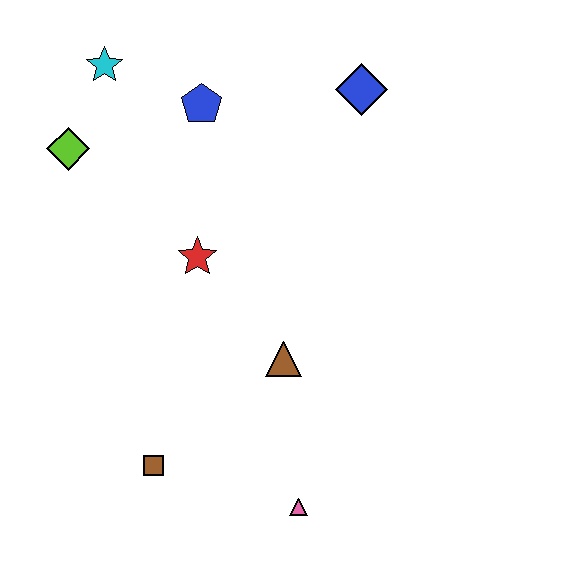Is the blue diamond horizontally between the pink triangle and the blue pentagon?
No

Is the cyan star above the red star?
Yes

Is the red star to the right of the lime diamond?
Yes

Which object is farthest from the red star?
The pink triangle is farthest from the red star.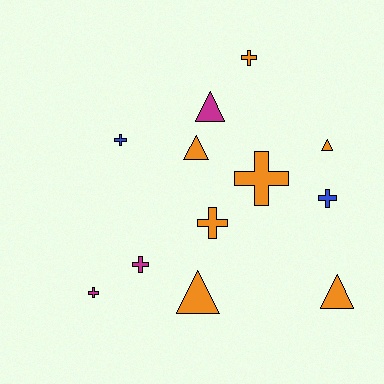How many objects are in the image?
There are 12 objects.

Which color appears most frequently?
Orange, with 7 objects.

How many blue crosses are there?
There are 2 blue crosses.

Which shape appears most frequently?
Cross, with 7 objects.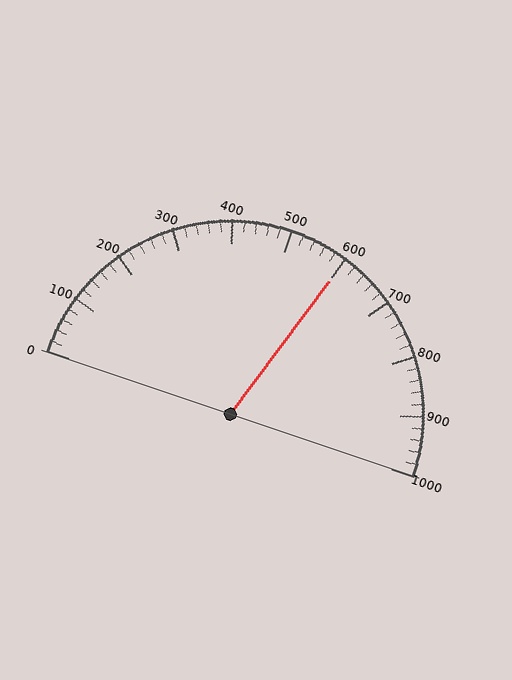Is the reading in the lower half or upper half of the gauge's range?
The reading is in the upper half of the range (0 to 1000).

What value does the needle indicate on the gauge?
The needle indicates approximately 600.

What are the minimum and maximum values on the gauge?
The gauge ranges from 0 to 1000.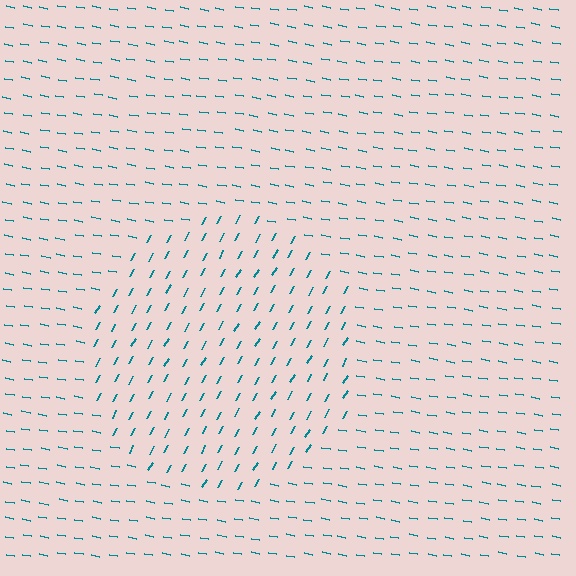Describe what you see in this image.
The image is filled with small teal line segments. A circle region in the image has lines oriented differently from the surrounding lines, creating a visible texture boundary.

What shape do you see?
I see a circle.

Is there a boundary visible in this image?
Yes, there is a texture boundary formed by a change in line orientation.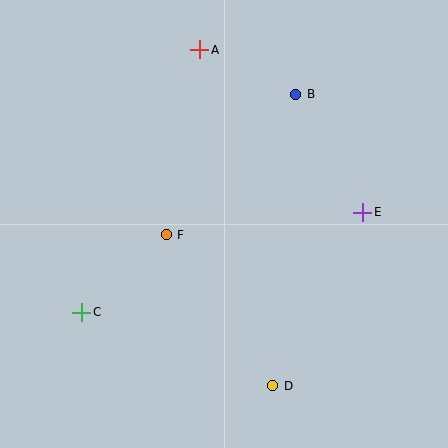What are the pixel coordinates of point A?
Point A is at (200, 50).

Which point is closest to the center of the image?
Point F at (166, 235) is closest to the center.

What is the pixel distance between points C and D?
The distance between C and D is 205 pixels.